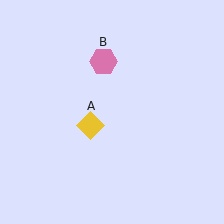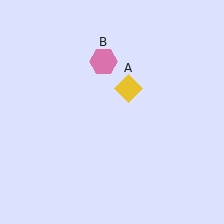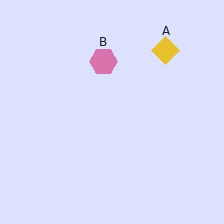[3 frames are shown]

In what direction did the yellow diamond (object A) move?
The yellow diamond (object A) moved up and to the right.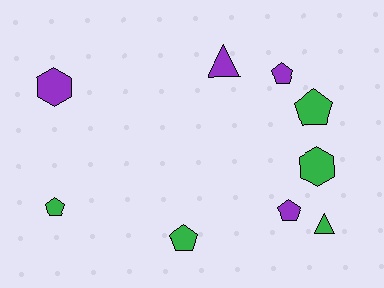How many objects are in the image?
There are 9 objects.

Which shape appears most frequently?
Pentagon, with 5 objects.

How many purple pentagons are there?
There are 2 purple pentagons.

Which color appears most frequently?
Green, with 5 objects.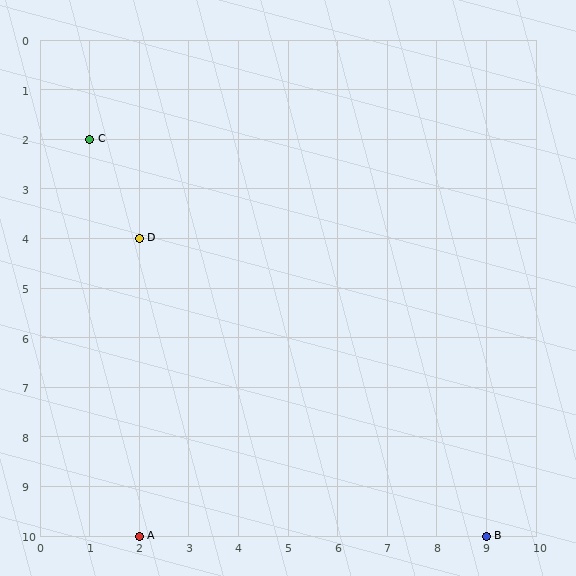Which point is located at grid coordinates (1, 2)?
Point C is at (1, 2).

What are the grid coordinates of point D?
Point D is at grid coordinates (2, 4).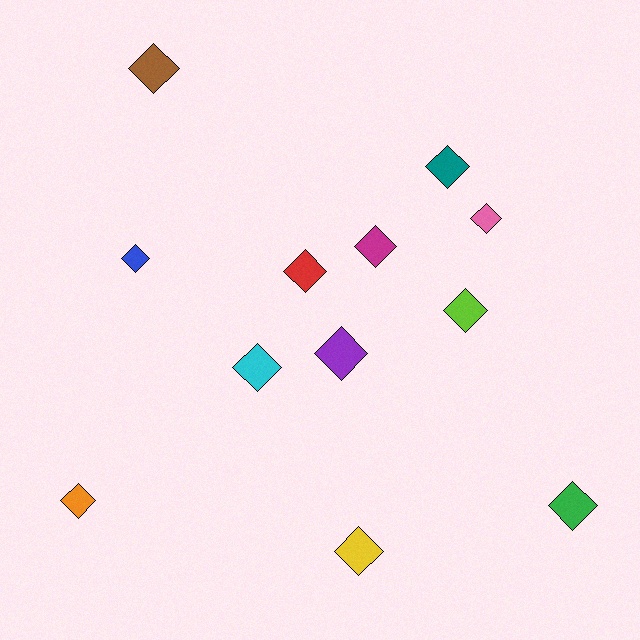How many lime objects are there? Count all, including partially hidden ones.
There is 1 lime object.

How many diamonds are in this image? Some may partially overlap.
There are 12 diamonds.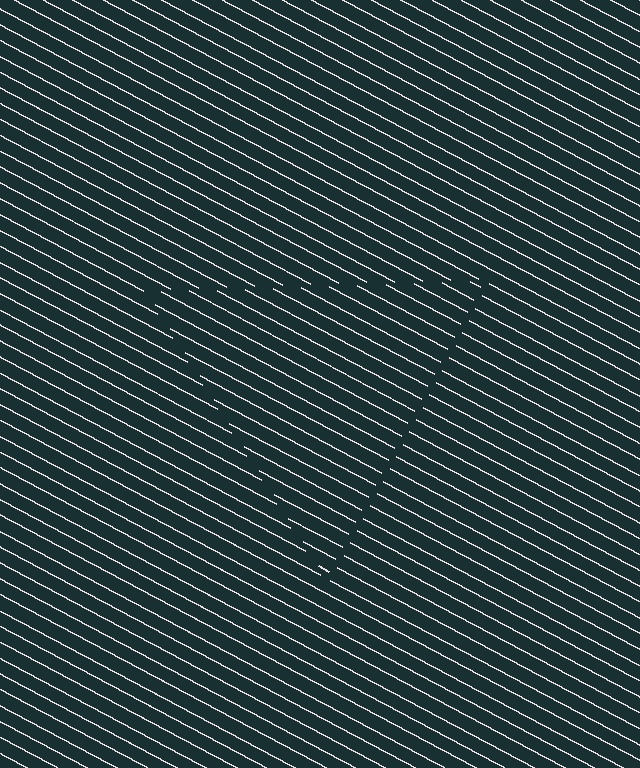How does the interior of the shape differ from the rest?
The interior of the shape contains the same grating, shifted by half a period — the contour is defined by the phase discontinuity where line-ends from the inner and outer gratings abut.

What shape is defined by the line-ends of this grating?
An illusory triangle. The interior of the shape contains the same grating, shifted by half a period — the contour is defined by the phase discontinuity where line-ends from the inner and outer gratings abut.